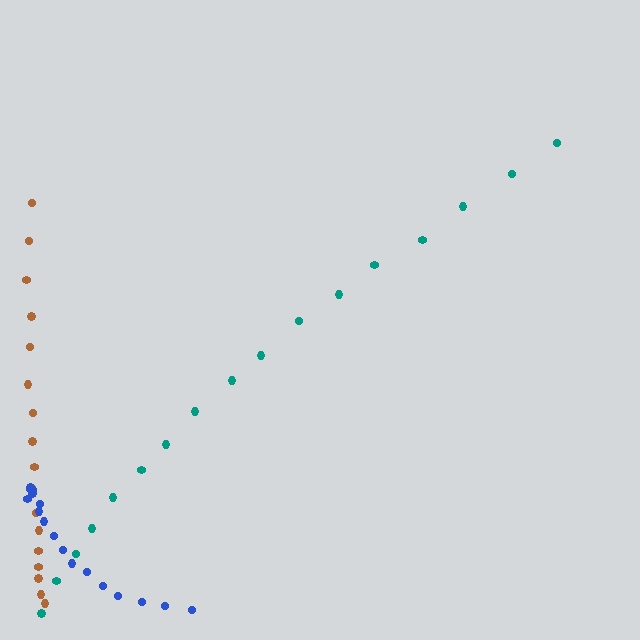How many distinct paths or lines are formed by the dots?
There are 3 distinct paths.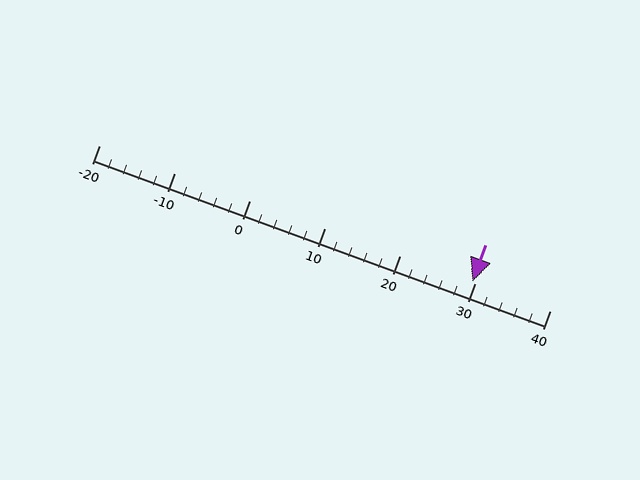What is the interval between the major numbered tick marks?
The major tick marks are spaced 10 units apart.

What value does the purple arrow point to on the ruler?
The purple arrow points to approximately 30.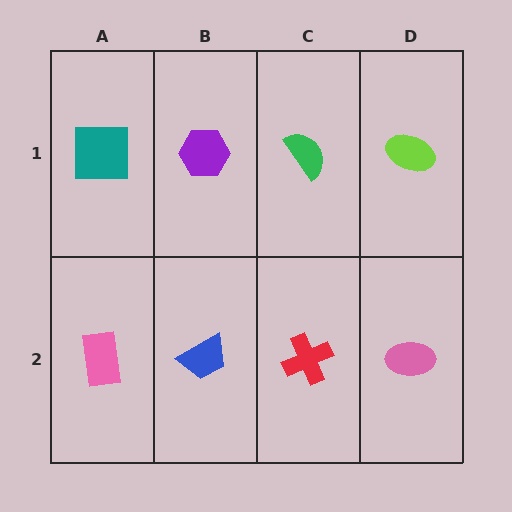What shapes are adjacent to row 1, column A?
A pink rectangle (row 2, column A), a purple hexagon (row 1, column B).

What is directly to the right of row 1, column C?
A lime ellipse.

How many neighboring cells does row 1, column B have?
3.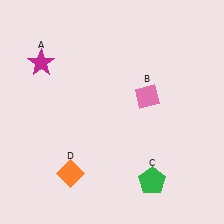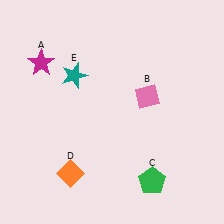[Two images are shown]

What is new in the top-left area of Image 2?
A teal star (E) was added in the top-left area of Image 2.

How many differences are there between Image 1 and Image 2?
There is 1 difference between the two images.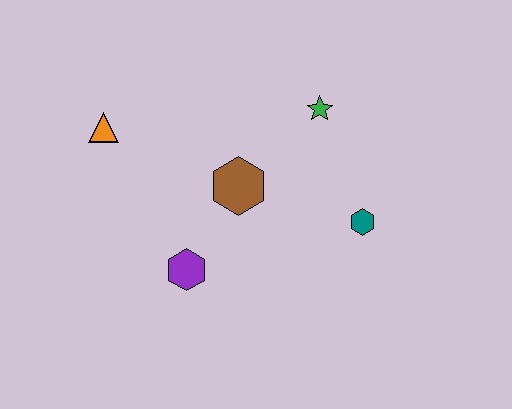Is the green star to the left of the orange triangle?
No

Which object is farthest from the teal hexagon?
The orange triangle is farthest from the teal hexagon.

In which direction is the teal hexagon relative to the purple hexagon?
The teal hexagon is to the right of the purple hexagon.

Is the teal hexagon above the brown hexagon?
No